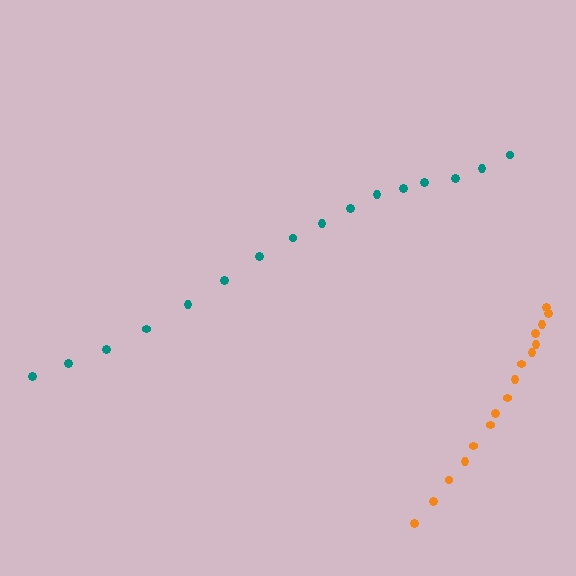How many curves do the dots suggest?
There are 2 distinct paths.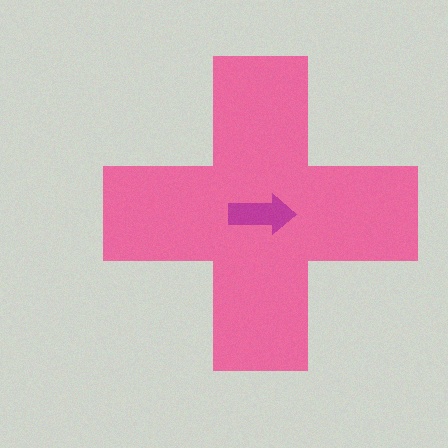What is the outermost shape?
The pink cross.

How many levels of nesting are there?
2.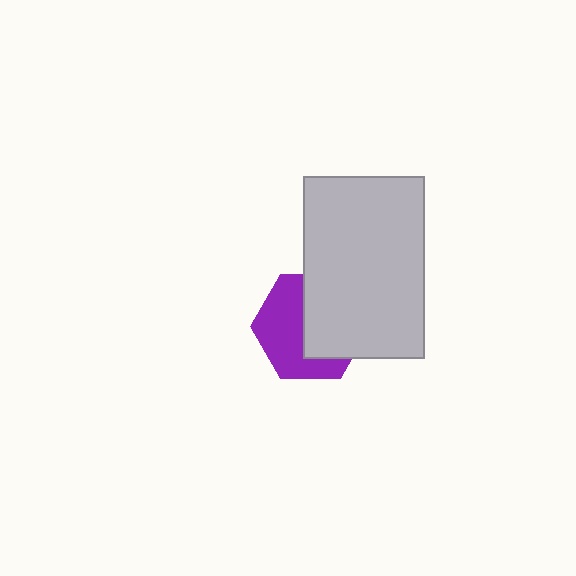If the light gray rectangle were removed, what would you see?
You would see the complete purple hexagon.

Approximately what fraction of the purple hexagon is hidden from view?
Roughly 49% of the purple hexagon is hidden behind the light gray rectangle.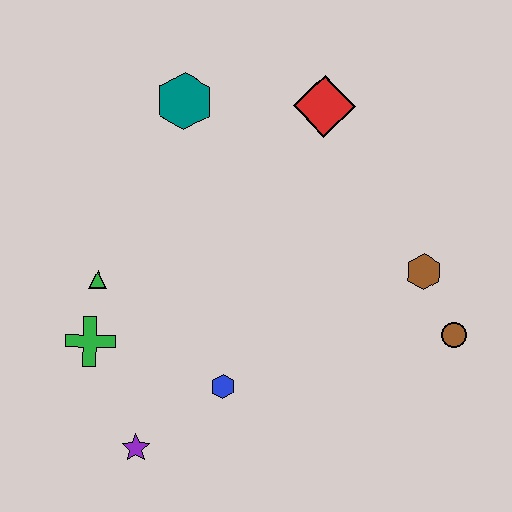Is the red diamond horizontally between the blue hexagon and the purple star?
No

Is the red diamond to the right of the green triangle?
Yes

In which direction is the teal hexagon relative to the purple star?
The teal hexagon is above the purple star.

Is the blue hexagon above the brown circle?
No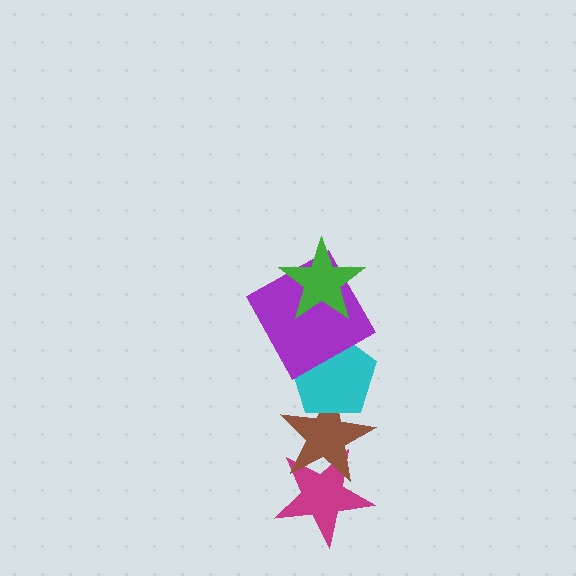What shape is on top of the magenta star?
The brown star is on top of the magenta star.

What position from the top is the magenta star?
The magenta star is 5th from the top.